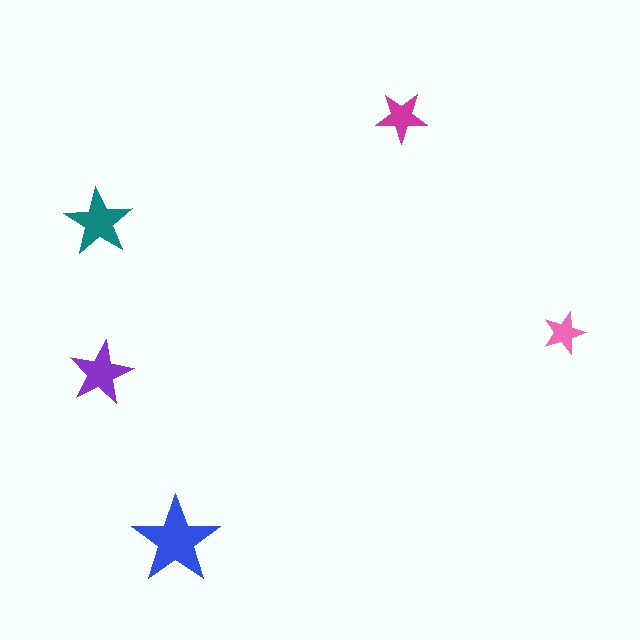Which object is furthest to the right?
The pink star is rightmost.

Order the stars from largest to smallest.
the blue one, the teal one, the purple one, the magenta one, the pink one.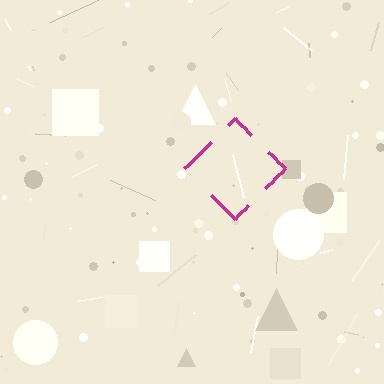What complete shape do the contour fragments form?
The contour fragments form a diamond.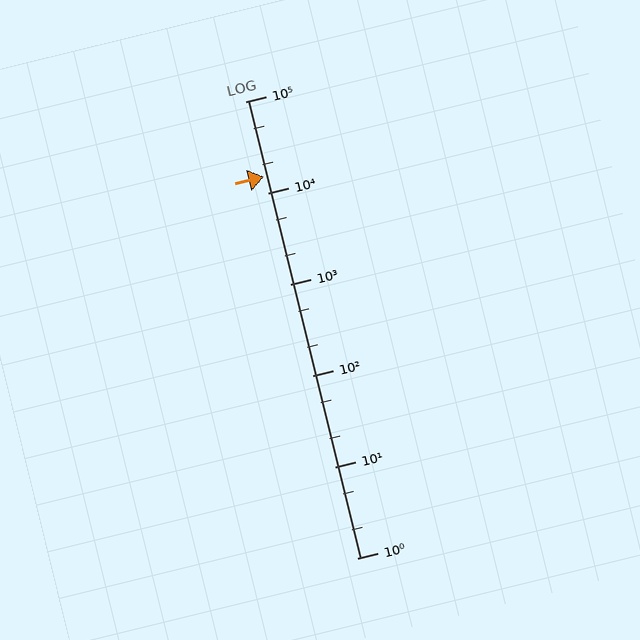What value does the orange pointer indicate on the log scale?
The pointer indicates approximately 15000.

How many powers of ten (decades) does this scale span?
The scale spans 5 decades, from 1 to 100000.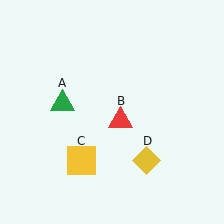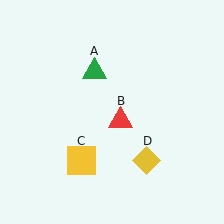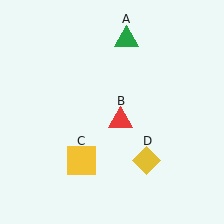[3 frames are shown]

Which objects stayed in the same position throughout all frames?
Red triangle (object B) and yellow square (object C) and yellow diamond (object D) remained stationary.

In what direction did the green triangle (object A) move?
The green triangle (object A) moved up and to the right.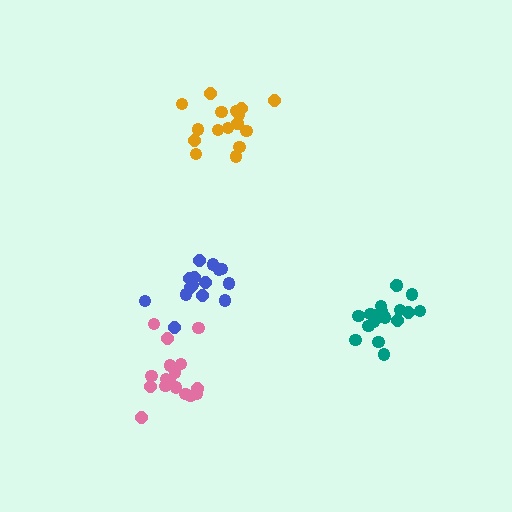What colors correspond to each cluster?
The clusters are colored: orange, blue, teal, pink.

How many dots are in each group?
Group 1: 16 dots, Group 2: 15 dots, Group 3: 18 dots, Group 4: 17 dots (66 total).